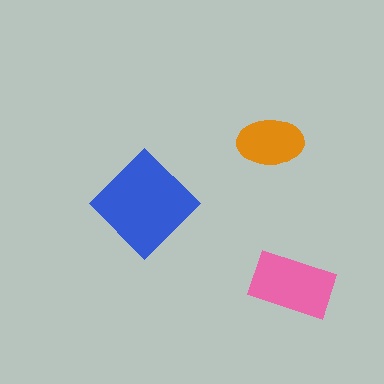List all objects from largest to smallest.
The blue diamond, the pink rectangle, the orange ellipse.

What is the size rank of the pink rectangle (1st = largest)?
2nd.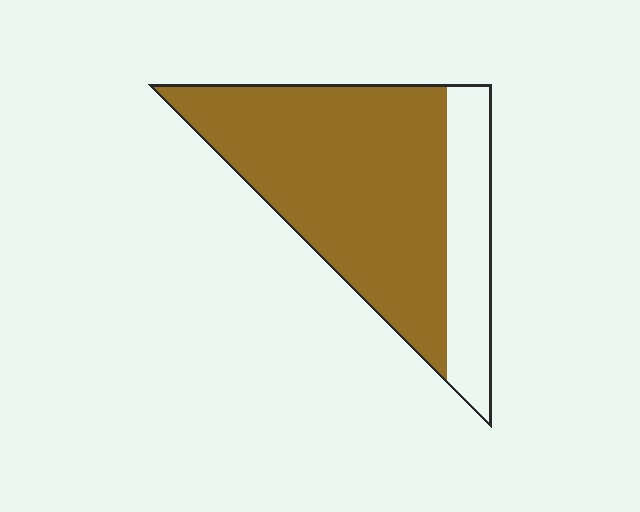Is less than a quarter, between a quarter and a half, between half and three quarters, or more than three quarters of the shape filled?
More than three quarters.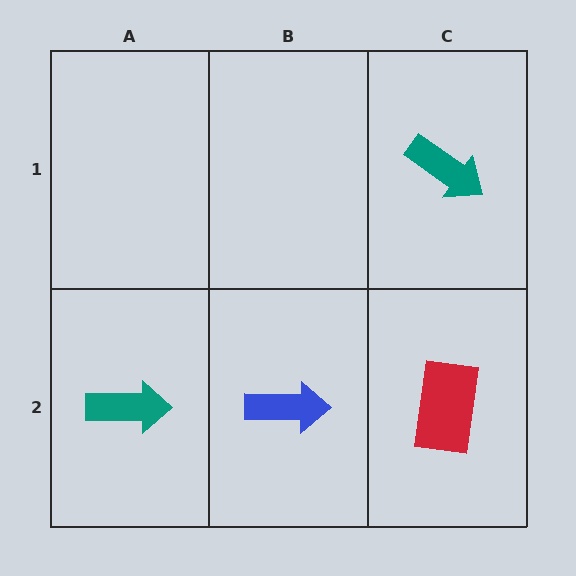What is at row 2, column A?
A teal arrow.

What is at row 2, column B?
A blue arrow.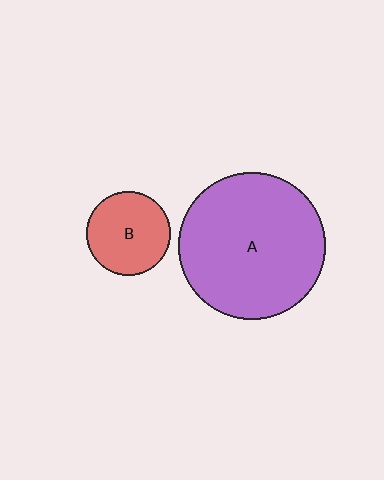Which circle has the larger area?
Circle A (purple).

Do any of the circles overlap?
No, none of the circles overlap.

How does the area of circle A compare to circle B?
Approximately 3.1 times.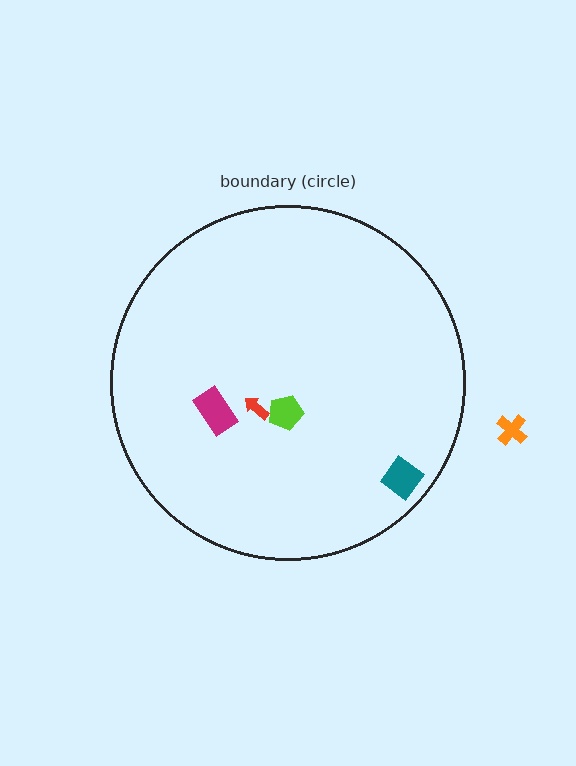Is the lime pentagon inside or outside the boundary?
Inside.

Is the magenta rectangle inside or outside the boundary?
Inside.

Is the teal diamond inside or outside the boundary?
Inside.